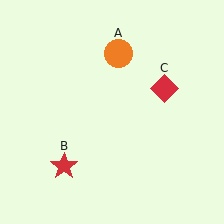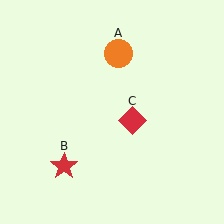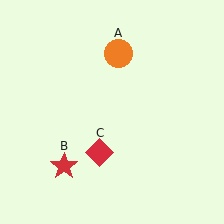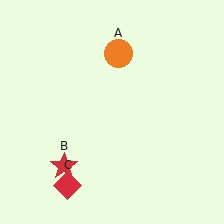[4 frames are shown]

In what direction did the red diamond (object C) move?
The red diamond (object C) moved down and to the left.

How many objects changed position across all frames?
1 object changed position: red diamond (object C).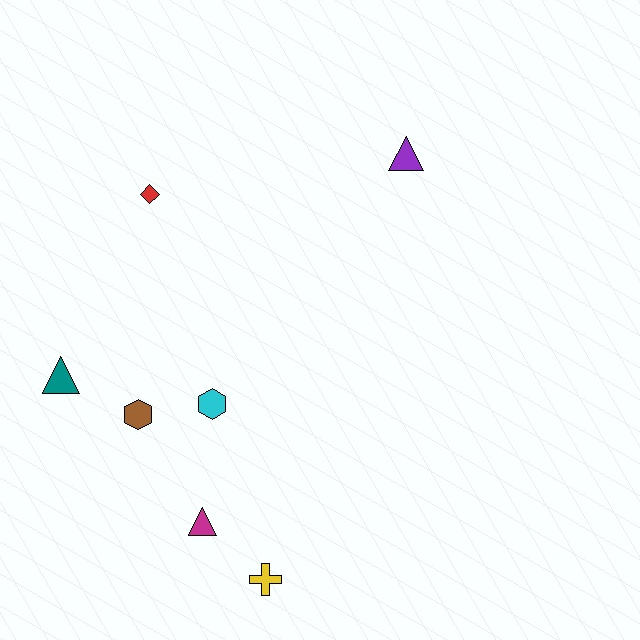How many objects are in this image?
There are 7 objects.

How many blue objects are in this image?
There are no blue objects.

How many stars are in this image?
There are no stars.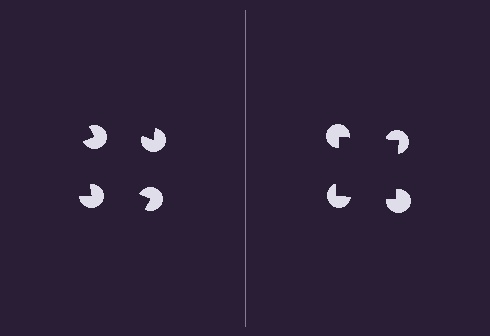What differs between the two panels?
The pac-man discs are positioned identically on both sides; only the wedge orientations differ. On the right they align to a square; on the left they are misaligned.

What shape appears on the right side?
An illusory square.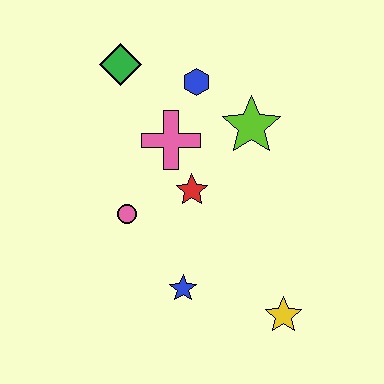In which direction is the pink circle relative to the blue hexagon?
The pink circle is below the blue hexagon.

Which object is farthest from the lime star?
The yellow star is farthest from the lime star.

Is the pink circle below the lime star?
Yes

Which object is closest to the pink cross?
The red star is closest to the pink cross.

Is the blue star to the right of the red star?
No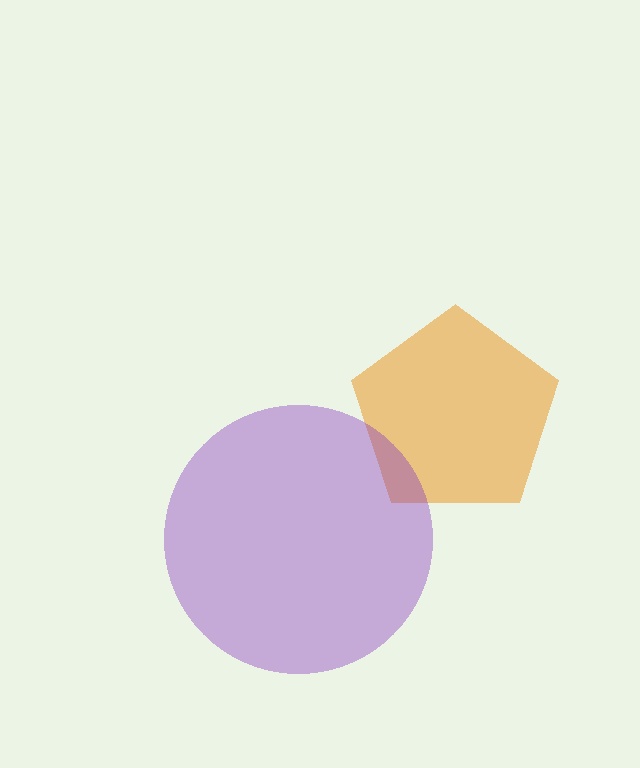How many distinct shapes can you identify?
There are 2 distinct shapes: an orange pentagon, a purple circle.